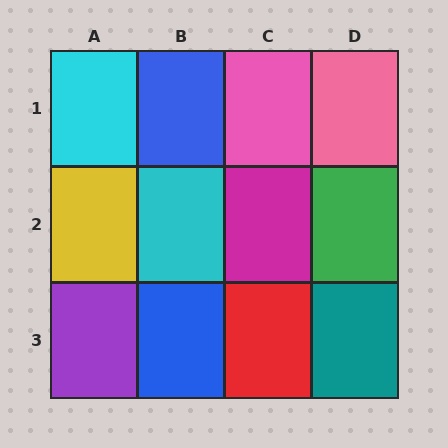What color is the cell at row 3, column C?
Red.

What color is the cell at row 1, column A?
Cyan.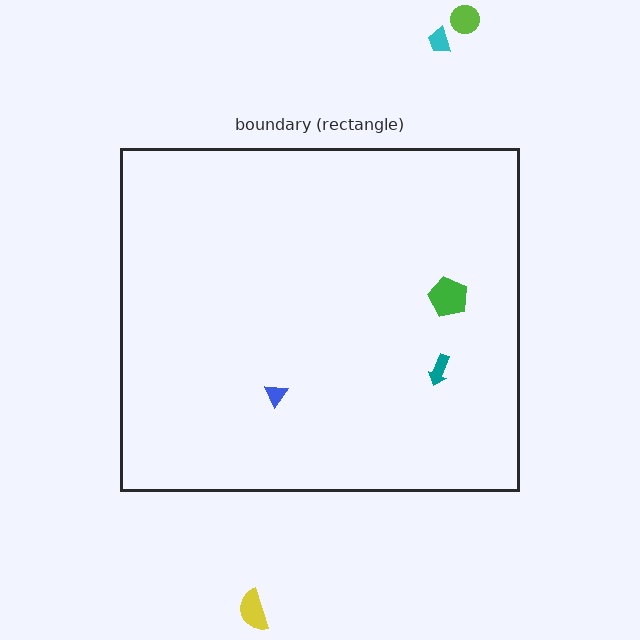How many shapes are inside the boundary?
3 inside, 3 outside.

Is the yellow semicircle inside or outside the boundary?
Outside.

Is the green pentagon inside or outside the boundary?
Inside.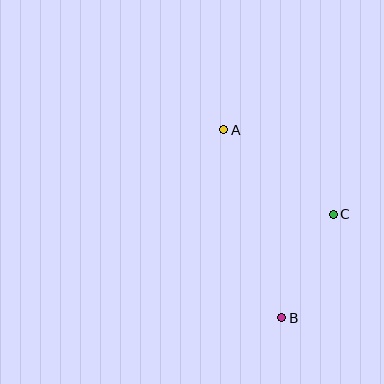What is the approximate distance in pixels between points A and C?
The distance between A and C is approximately 138 pixels.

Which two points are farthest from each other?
Points A and B are farthest from each other.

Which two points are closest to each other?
Points B and C are closest to each other.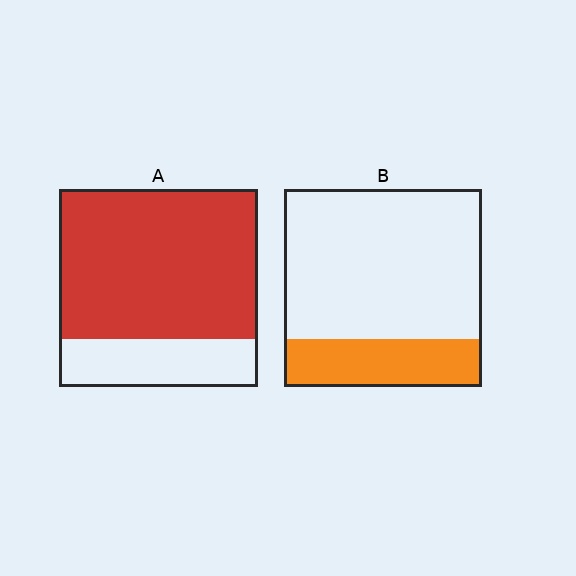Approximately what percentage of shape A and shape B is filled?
A is approximately 75% and B is approximately 25%.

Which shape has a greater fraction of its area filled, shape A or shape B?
Shape A.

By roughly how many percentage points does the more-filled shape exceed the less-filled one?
By roughly 50 percentage points (A over B).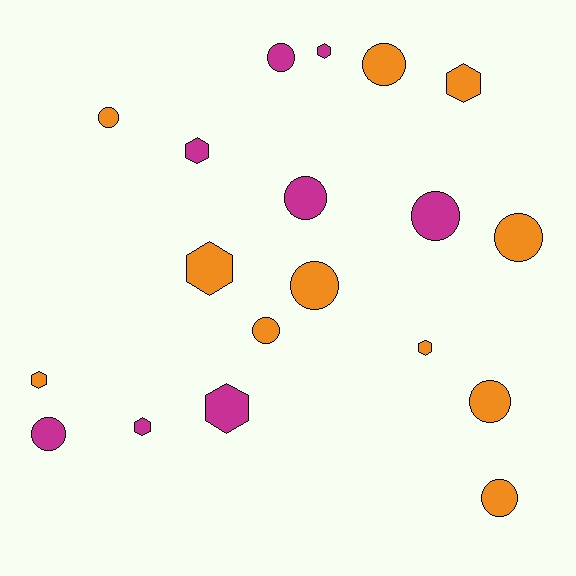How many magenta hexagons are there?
There are 4 magenta hexagons.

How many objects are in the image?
There are 19 objects.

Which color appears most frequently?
Orange, with 11 objects.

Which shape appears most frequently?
Circle, with 11 objects.